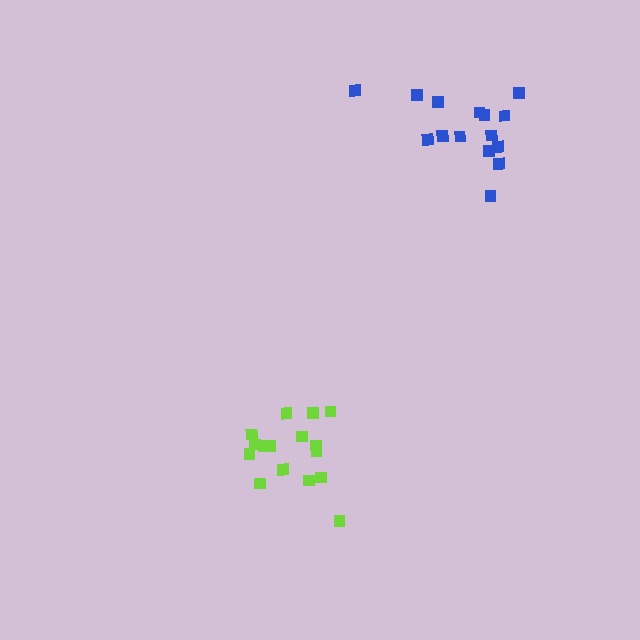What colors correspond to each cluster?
The clusters are colored: blue, lime.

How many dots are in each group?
Group 1: 15 dots, Group 2: 16 dots (31 total).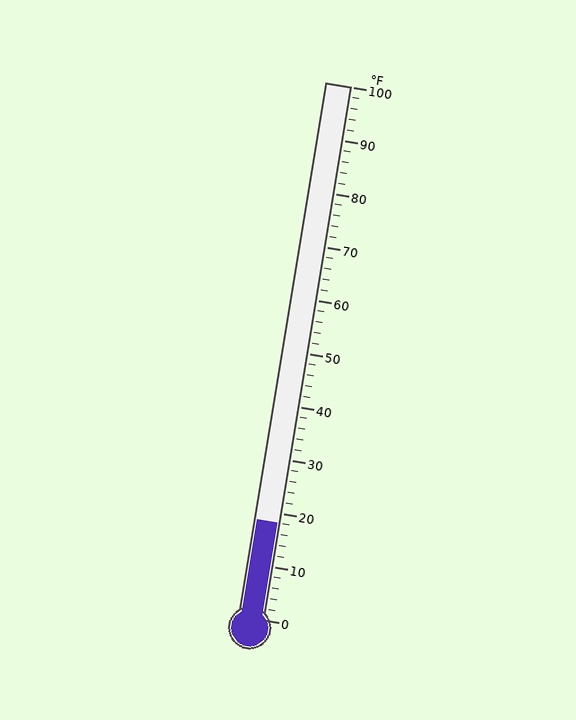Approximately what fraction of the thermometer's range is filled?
The thermometer is filled to approximately 20% of its range.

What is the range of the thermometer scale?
The thermometer scale ranges from 0°F to 100°F.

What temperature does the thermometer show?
The thermometer shows approximately 18°F.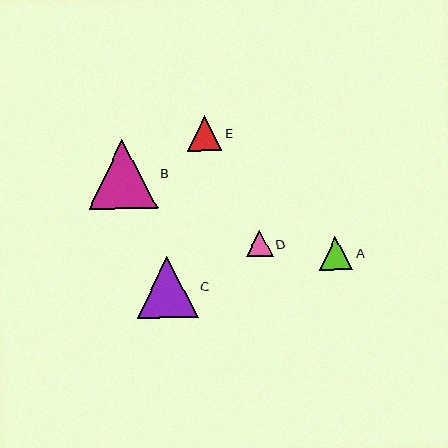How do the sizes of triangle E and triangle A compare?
Triangle E and triangle A are approximately the same size.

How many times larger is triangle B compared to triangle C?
Triangle B is approximately 1.1 times the size of triangle C.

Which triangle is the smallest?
Triangle D is the smallest with a size of approximately 27 pixels.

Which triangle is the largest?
Triangle B is the largest with a size of approximately 69 pixels.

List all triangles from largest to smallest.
From largest to smallest: B, C, E, A, D.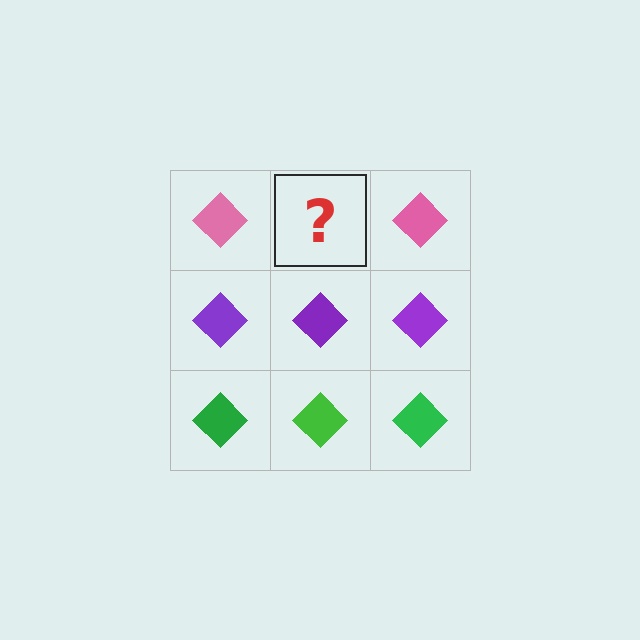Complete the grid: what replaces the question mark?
The question mark should be replaced with a pink diamond.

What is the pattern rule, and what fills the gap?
The rule is that each row has a consistent color. The gap should be filled with a pink diamond.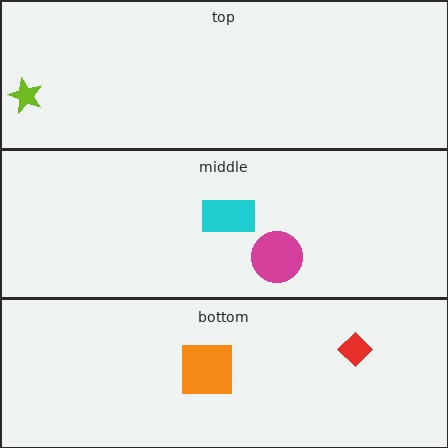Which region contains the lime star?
The top region.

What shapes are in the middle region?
The magenta circle, the cyan rectangle.